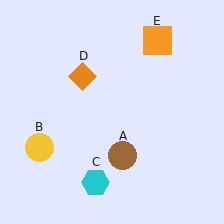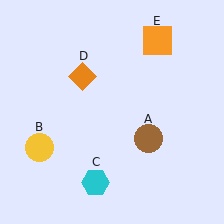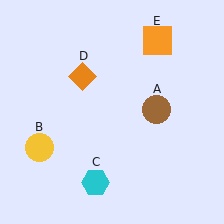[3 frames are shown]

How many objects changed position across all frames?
1 object changed position: brown circle (object A).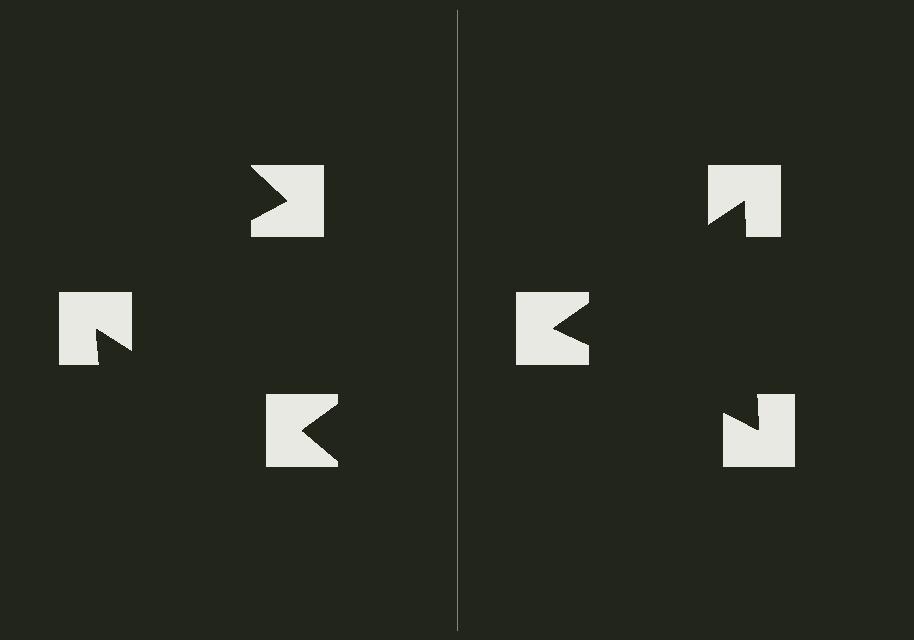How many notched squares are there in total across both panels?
6 — 3 on each side.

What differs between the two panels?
The notched squares are positioned identically on both sides; only the wedge orientations differ. On the right they align to a triangle; on the left they are misaligned.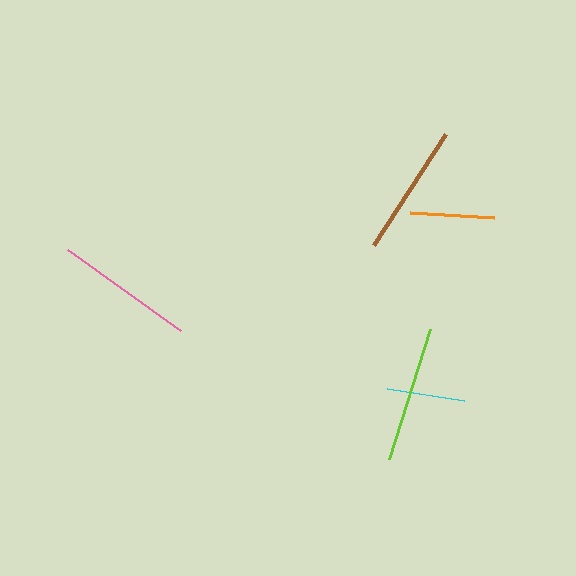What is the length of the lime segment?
The lime segment is approximately 137 pixels long.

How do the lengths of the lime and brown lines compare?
The lime and brown lines are approximately the same length.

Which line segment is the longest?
The pink line is the longest at approximately 139 pixels.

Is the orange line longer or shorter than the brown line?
The brown line is longer than the orange line.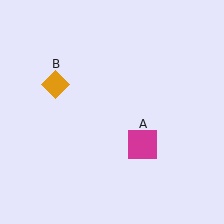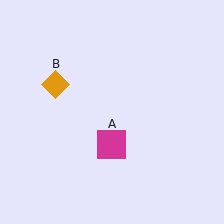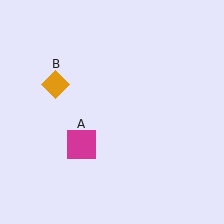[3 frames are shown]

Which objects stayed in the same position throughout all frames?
Orange diamond (object B) remained stationary.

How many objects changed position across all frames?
1 object changed position: magenta square (object A).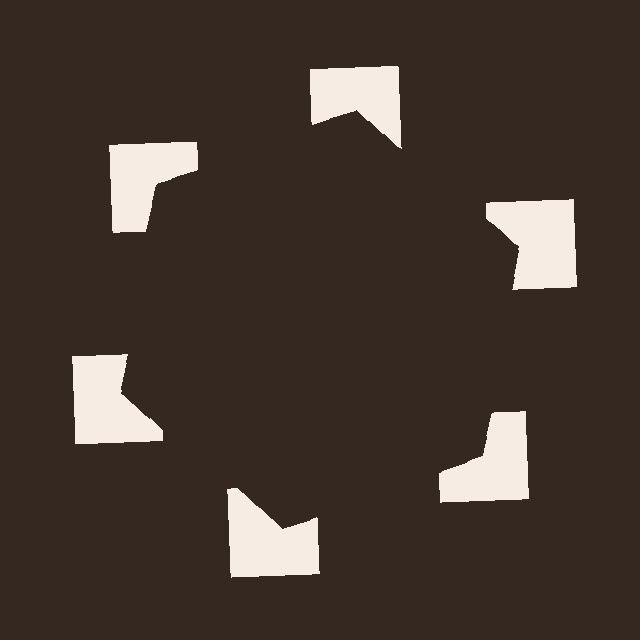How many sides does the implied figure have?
6 sides.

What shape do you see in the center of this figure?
An illusory hexagon — its edges are inferred from the aligned wedge cuts in the notched squares, not physically drawn.